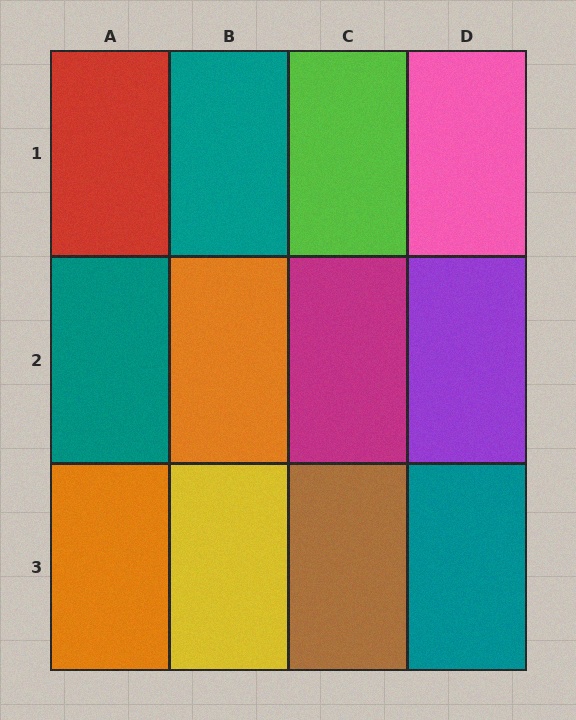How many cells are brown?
1 cell is brown.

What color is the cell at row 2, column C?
Magenta.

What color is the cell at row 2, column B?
Orange.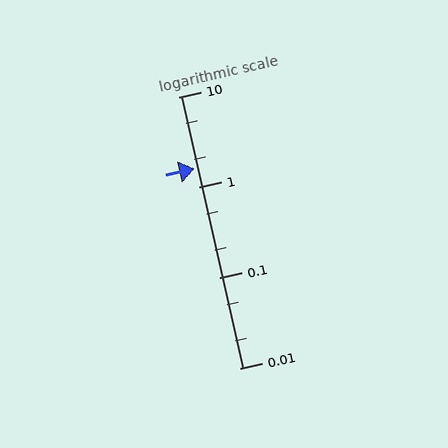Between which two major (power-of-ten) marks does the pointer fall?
The pointer is between 1 and 10.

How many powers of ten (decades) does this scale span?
The scale spans 3 decades, from 0.01 to 10.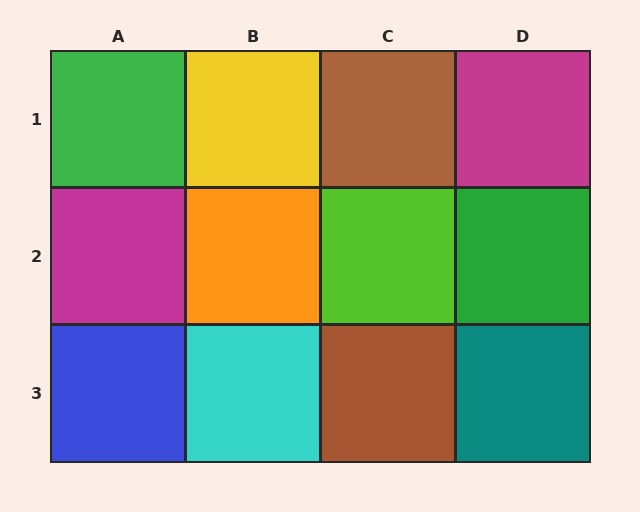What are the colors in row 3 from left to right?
Blue, cyan, brown, teal.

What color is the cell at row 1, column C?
Brown.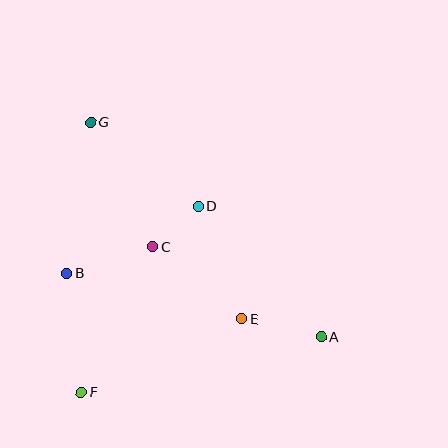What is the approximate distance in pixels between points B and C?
The distance between B and C is approximately 89 pixels.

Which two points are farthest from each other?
Points A and G are farthest from each other.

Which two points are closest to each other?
Points C and D are closest to each other.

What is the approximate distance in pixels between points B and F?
The distance between B and F is approximately 120 pixels.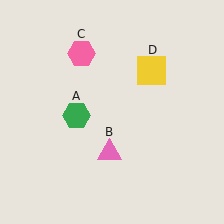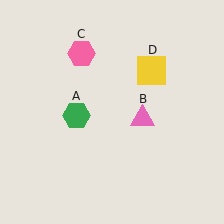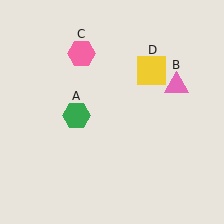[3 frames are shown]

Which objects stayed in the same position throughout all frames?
Green hexagon (object A) and pink hexagon (object C) and yellow square (object D) remained stationary.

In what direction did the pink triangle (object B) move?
The pink triangle (object B) moved up and to the right.